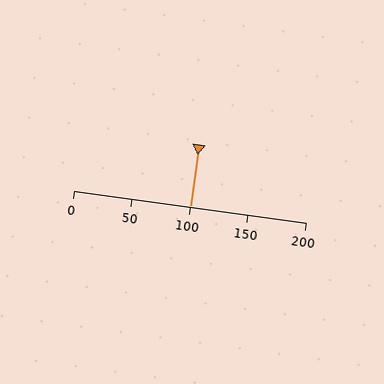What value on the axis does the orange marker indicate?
The marker indicates approximately 100.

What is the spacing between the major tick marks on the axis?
The major ticks are spaced 50 apart.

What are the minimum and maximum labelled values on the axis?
The axis runs from 0 to 200.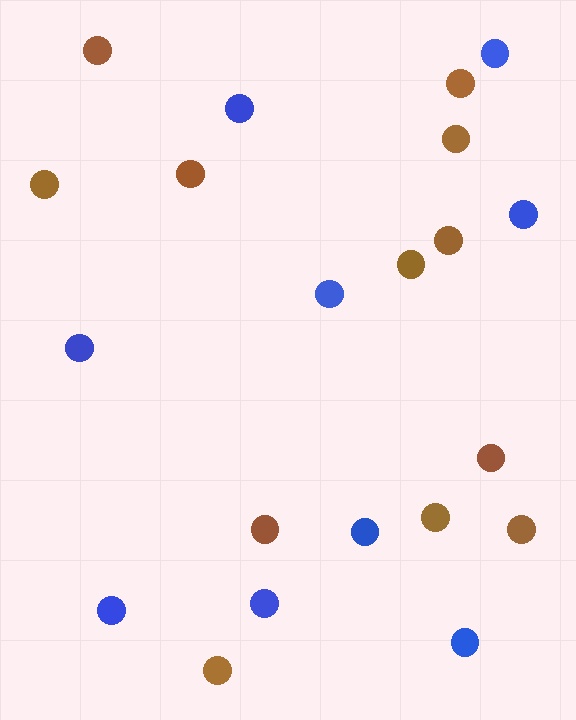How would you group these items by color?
There are 2 groups: one group of blue circles (9) and one group of brown circles (12).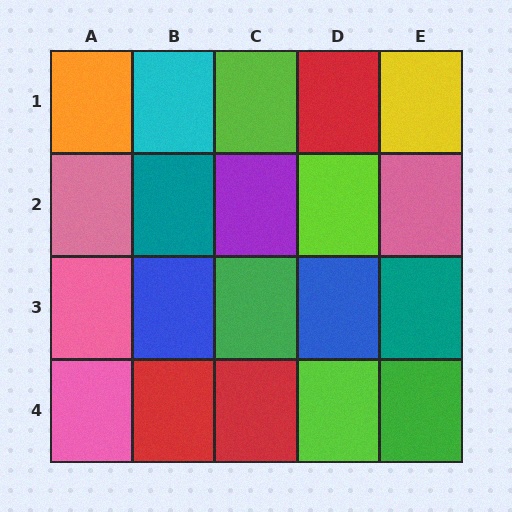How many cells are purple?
1 cell is purple.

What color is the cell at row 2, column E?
Pink.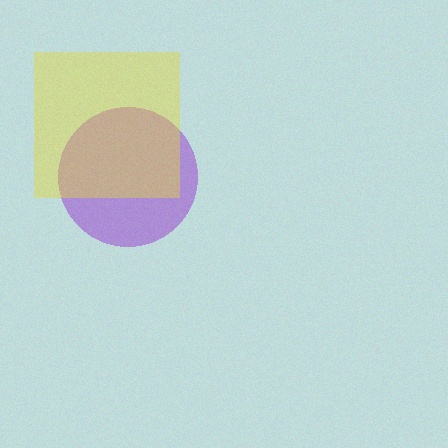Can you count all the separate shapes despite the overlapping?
Yes, there are 2 separate shapes.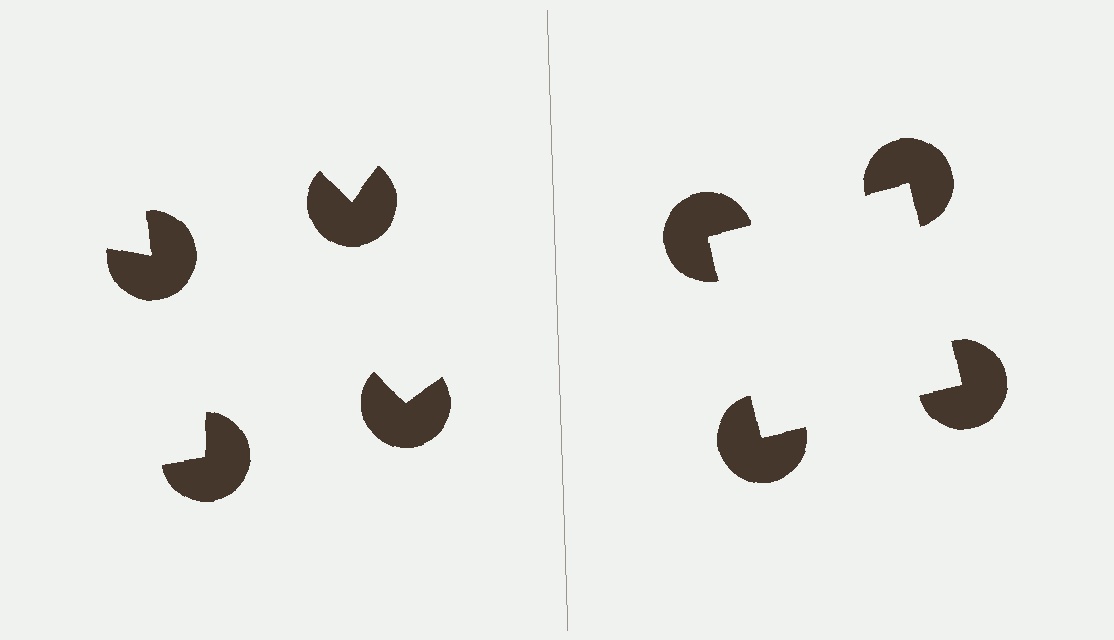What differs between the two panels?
The pac-man discs are positioned identically on both sides; only the wedge orientations differ. On the right they align to a square; on the left they are misaligned.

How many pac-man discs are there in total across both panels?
8 — 4 on each side.